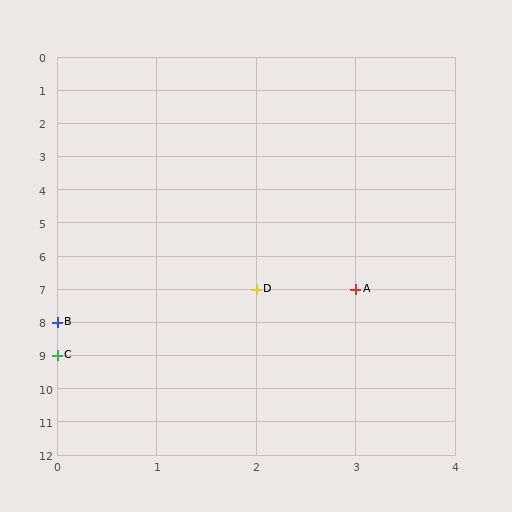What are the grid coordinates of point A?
Point A is at grid coordinates (3, 7).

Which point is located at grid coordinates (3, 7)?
Point A is at (3, 7).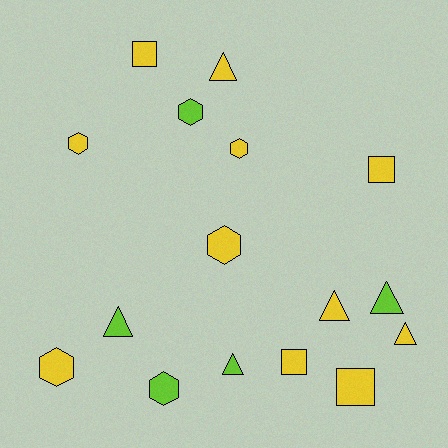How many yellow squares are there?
There are 4 yellow squares.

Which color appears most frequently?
Yellow, with 11 objects.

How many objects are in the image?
There are 16 objects.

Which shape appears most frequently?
Triangle, with 6 objects.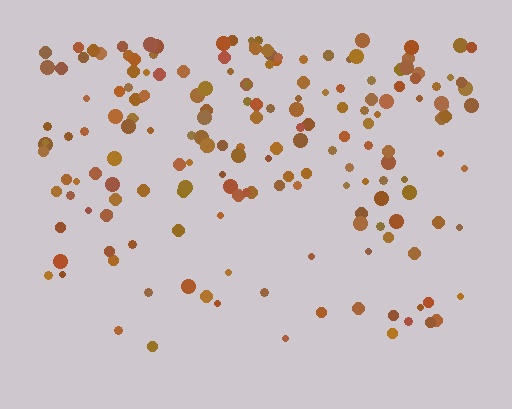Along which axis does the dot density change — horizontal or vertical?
Vertical.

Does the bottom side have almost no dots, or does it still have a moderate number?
Still a moderate number, just noticeably fewer than the top.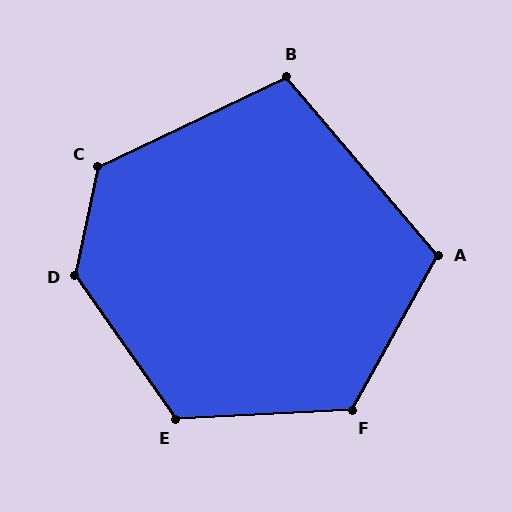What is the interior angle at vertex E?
Approximately 122 degrees (obtuse).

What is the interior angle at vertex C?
Approximately 127 degrees (obtuse).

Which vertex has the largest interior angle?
D, at approximately 133 degrees.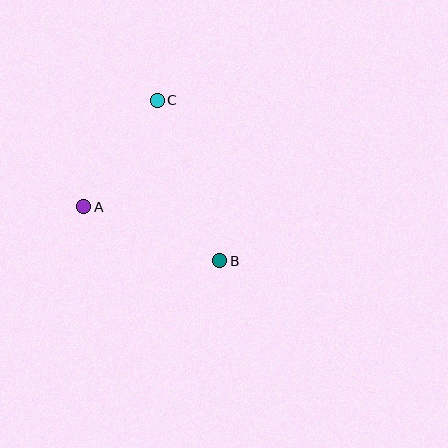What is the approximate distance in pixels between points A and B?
The distance between A and B is approximately 146 pixels.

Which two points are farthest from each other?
Points B and C are farthest from each other.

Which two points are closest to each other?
Points A and C are closest to each other.